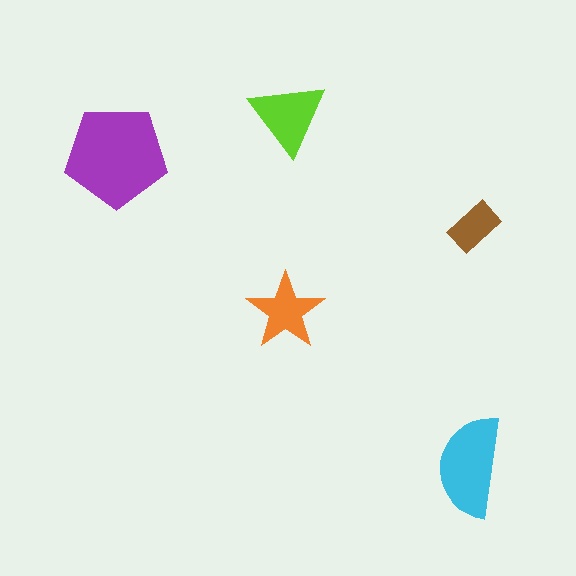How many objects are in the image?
There are 5 objects in the image.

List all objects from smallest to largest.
The brown rectangle, the orange star, the lime triangle, the cyan semicircle, the purple pentagon.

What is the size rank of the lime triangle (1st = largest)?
3rd.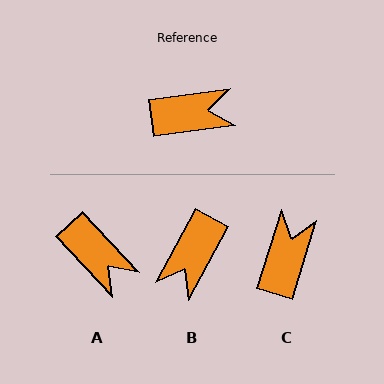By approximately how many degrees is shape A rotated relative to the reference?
Approximately 55 degrees clockwise.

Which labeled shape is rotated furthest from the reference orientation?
B, about 126 degrees away.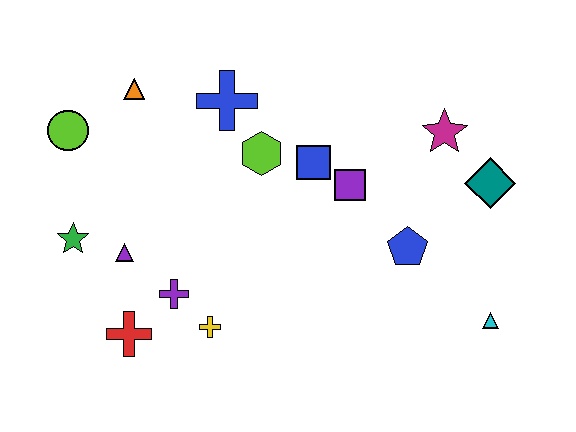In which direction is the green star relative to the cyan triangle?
The green star is to the left of the cyan triangle.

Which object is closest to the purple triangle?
The green star is closest to the purple triangle.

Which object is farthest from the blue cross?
The cyan triangle is farthest from the blue cross.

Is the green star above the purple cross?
Yes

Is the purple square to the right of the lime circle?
Yes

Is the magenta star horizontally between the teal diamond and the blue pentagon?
Yes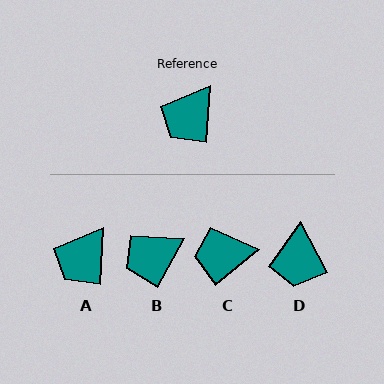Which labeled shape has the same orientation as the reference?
A.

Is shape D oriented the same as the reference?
No, it is off by about 32 degrees.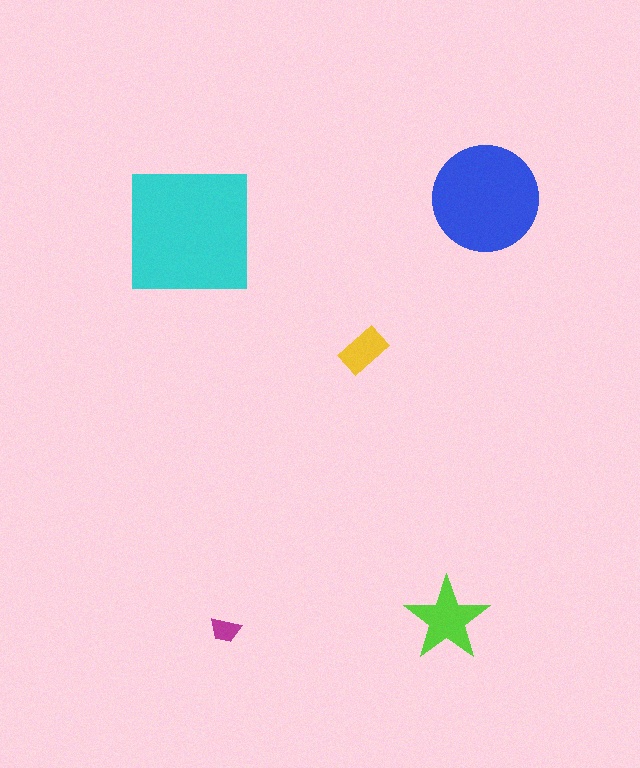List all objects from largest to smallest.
The cyan square, the blue circle, the lime star, the yellow rectangle, the magenta trapezoid.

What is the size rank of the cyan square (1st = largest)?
1st.